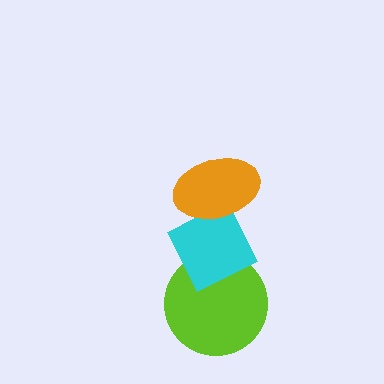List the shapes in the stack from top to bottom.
From top to bottom: the orange ellipse, the cyan diamond, the lime circle.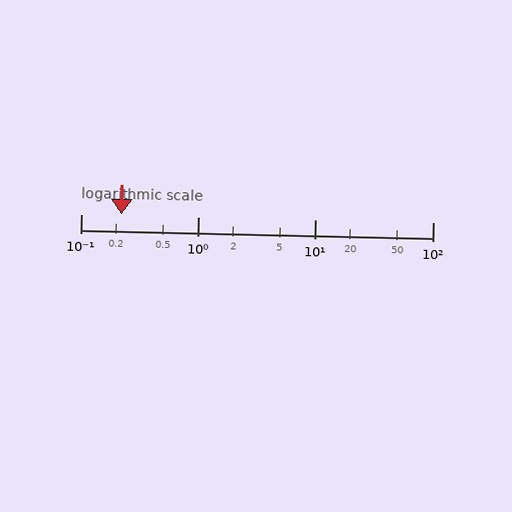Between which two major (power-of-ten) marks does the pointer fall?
The pointer is between 0.1 and 1.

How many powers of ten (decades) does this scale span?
The scale spans 3 decades, from 0.1 to 100.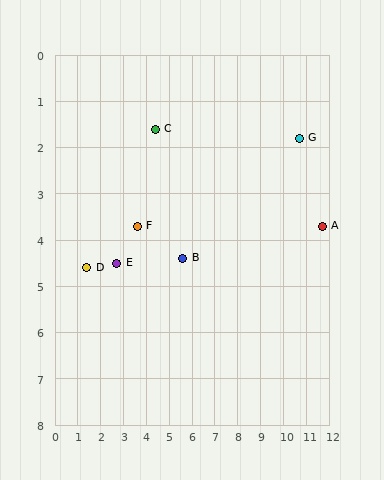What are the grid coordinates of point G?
Point G is at approximately (10.7, 1.8).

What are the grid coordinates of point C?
Point C is at approximately (4.4, 1.6).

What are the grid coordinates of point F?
Point F is at approximately (3.6, 3.7).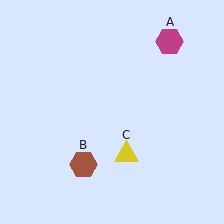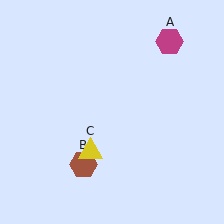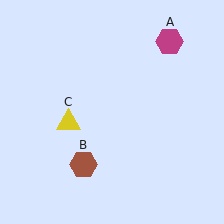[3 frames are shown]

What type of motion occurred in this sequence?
The yellow triangle (object C) rotated clockwise around the center of the scene.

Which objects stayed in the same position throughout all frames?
Magenta hexagon (object A) and brown hexagon (object B) remained stationary.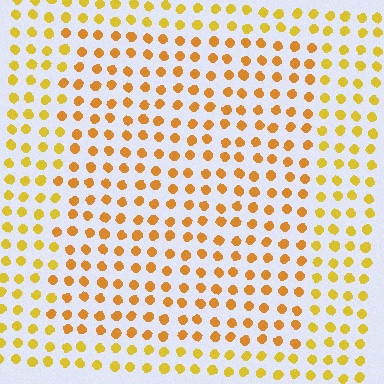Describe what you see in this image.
The image is filled with small yellow elements in a uniform arrangement. A rectangle-shaped region is visible where the elements are tinted to a slightly different hue, forming a subtle color boundary.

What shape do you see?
I see a rectangle.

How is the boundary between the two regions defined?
The boundary is defined purely by a slight shift in hue (about 20 degrees). Spacing, size, and orientation are identical on both sides.